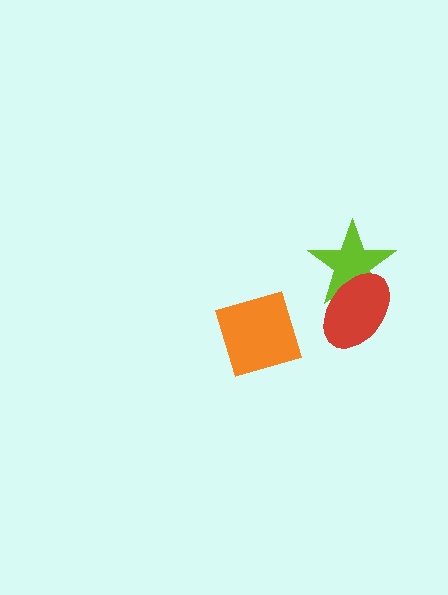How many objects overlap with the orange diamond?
0 objects overlap with the orange diamond.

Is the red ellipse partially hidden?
No, no other shape covers it.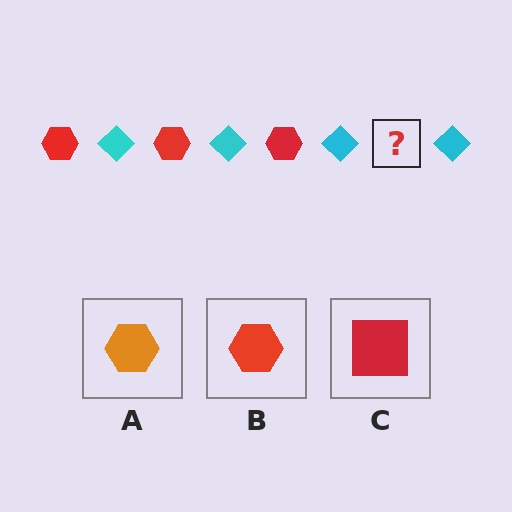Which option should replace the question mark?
Option B.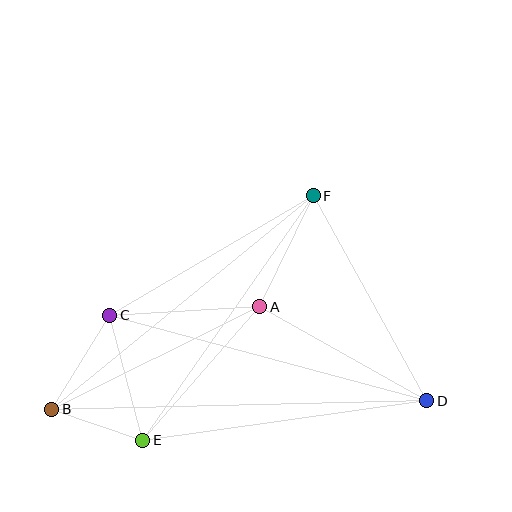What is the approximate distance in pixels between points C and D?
The distance between C and D is approximately 328 pixels.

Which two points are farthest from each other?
Points B and D are farthest from each other.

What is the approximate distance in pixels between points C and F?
The distance between C and F is approximately 236 pixels.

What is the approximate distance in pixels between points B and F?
The distance between B and F is approximately 338 pixels.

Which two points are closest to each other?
Points B and E are closest to each other.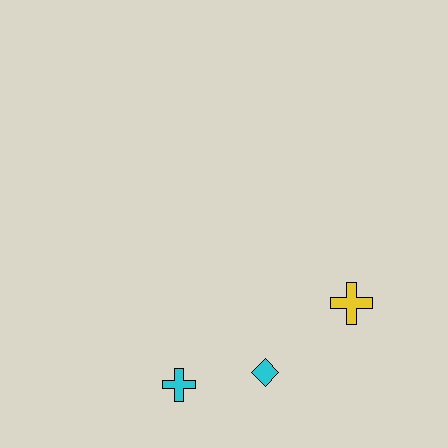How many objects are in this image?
There are 3 objects.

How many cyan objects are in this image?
There are 2 cyan objects.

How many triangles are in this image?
There are no triangles.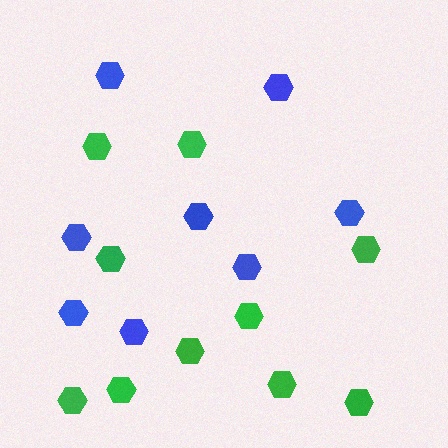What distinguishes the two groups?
There are 2 groups: one group of blue hexagons (8) and one group of green hexagons (10).